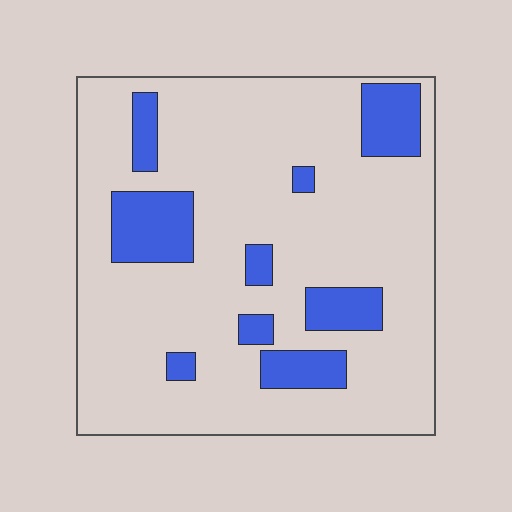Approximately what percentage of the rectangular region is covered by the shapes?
Approximately 20%.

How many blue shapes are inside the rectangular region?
9.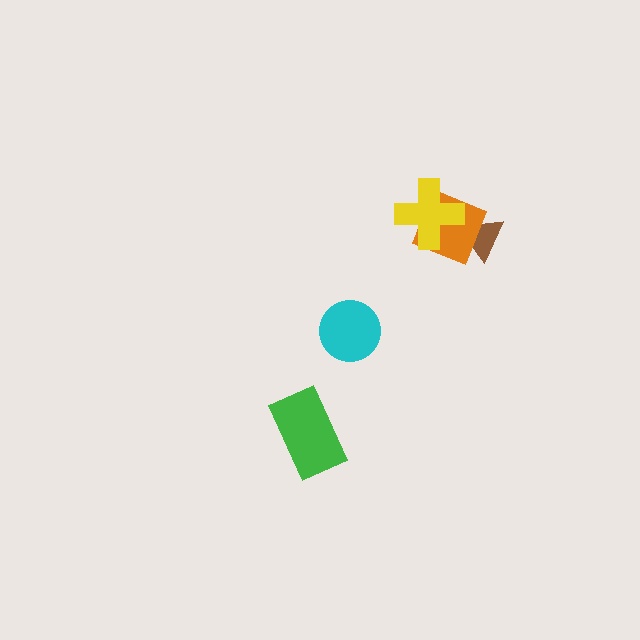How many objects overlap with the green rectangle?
0 objects overlap with the green rectangle.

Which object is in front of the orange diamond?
The yellow cross is in front of the orange diamond.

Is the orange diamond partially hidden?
Yes, it is partially covered by another shape.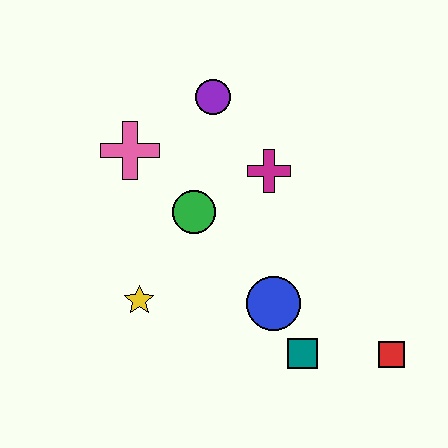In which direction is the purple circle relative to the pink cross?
The purple circle is to the right of the pink cross.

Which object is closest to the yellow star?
The green circle is closest to the yellow star.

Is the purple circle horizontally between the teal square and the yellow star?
Yes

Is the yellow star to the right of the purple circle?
No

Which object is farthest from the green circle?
The red square is farthest from the green circle.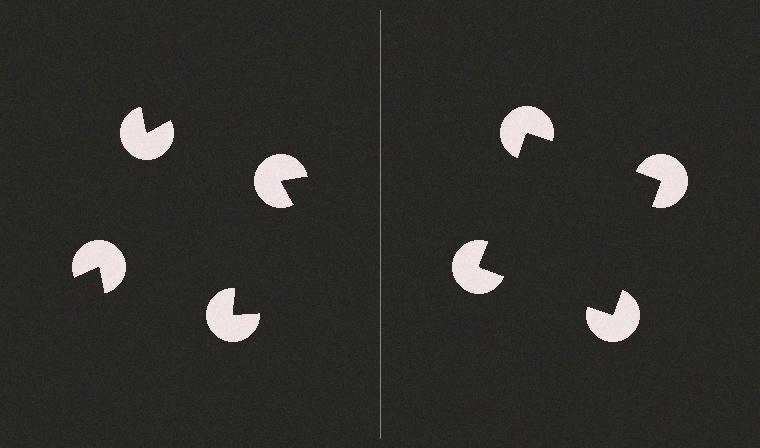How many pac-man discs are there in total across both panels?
8 — 4 on each side.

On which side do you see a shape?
An illusory square appears on the right side. On the left side the wedge cuts are rotated, so no coherent shape forms.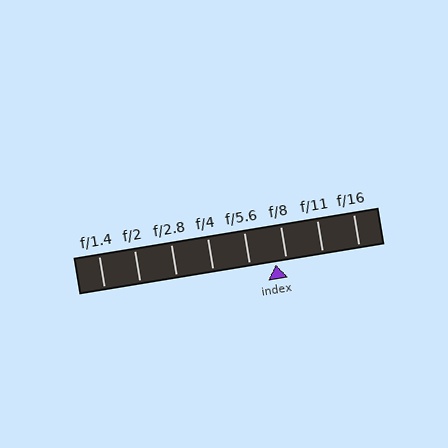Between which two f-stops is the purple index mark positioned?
The index mark is between f/5.6 and f/8.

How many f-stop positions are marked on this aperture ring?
There are 8 f-stop positions marked.